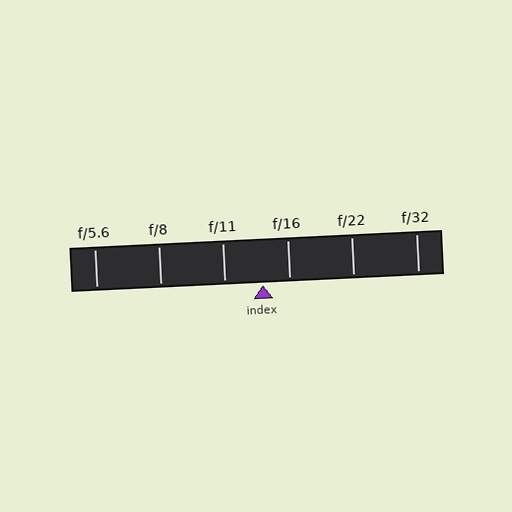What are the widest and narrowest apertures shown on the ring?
The widest aperture shown is f/5.6 and the narrowest is f/32.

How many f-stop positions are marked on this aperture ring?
There are 6 f-stop positions marked.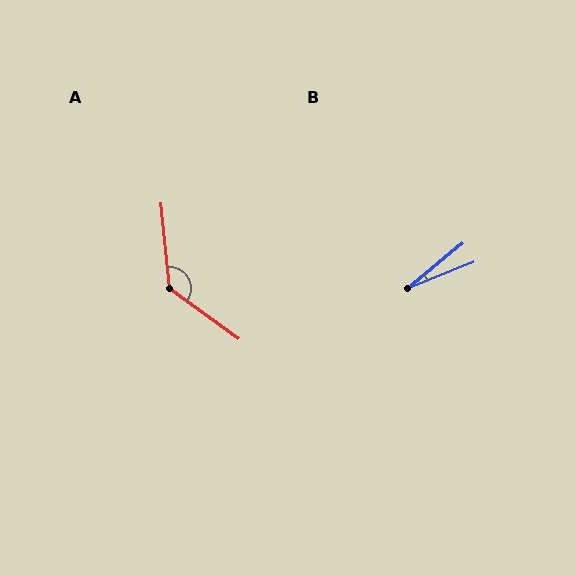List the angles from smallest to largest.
B (18°), A (132°).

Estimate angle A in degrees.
Approximately 132 degrees.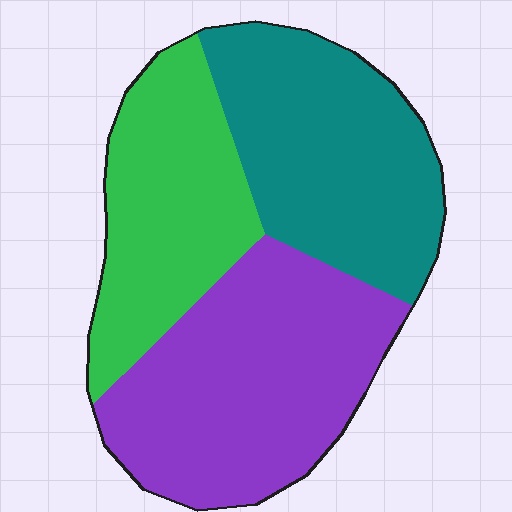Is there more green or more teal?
Teal.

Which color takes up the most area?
Purple, at roughly 40%.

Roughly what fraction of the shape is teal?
Teal takes up about one third (1/3) of the shape.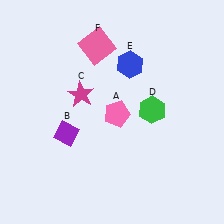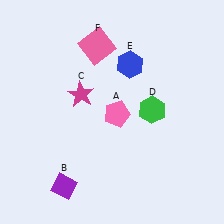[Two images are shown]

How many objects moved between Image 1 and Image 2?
1 object moved between the two images.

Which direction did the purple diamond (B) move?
The purple diamond (B) moved down.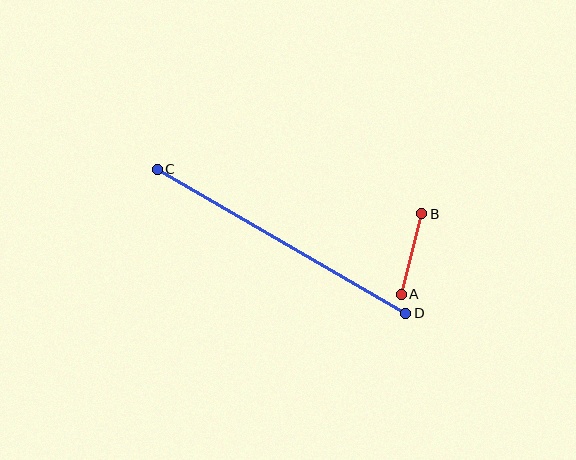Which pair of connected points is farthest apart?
Points C and D are farthest apart.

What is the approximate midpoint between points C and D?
The midpoint is at approximately (281, 241) pixels.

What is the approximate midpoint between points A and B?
The midpoint is at approximately (412, 254) pixels.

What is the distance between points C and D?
The distance is approximately 287 pixels.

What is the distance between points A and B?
The distance is approximately 83 pixels.